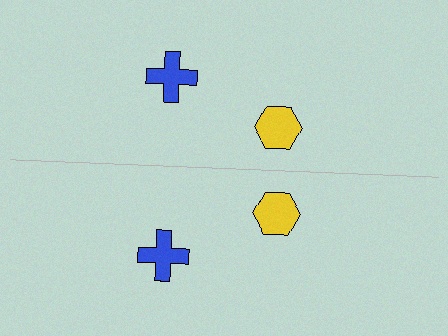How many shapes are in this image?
There are 4 shapes in this image.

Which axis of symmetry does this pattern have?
The pattern has a horizontal axis of symmetry running through the center of the image.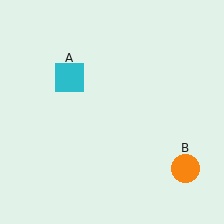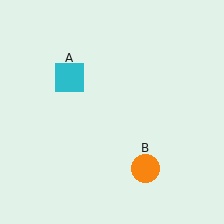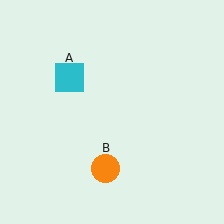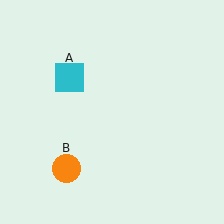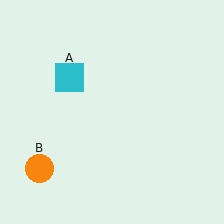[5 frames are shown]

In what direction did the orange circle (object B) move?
The orange circle (object B) moved left.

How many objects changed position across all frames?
1 object changed position: orange circle (object B).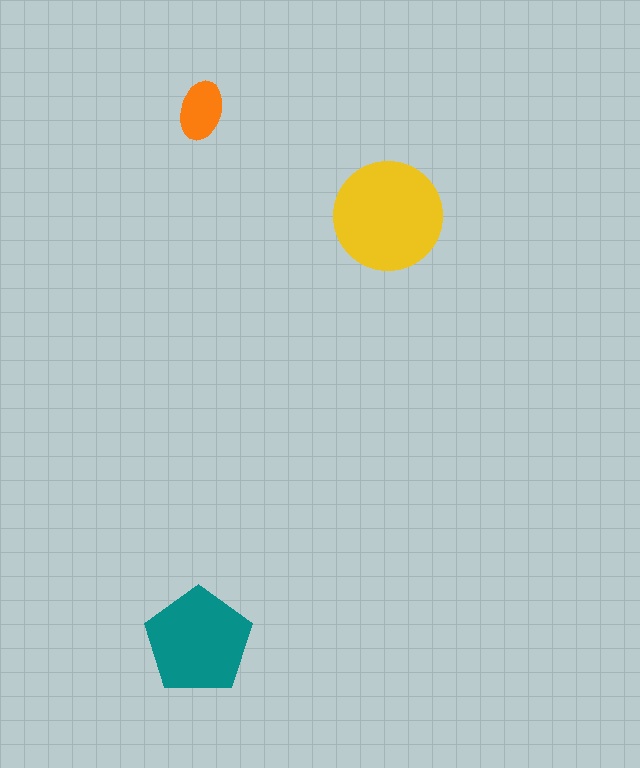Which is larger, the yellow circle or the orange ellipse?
The yellow circle.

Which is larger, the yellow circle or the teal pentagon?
The yellow circle.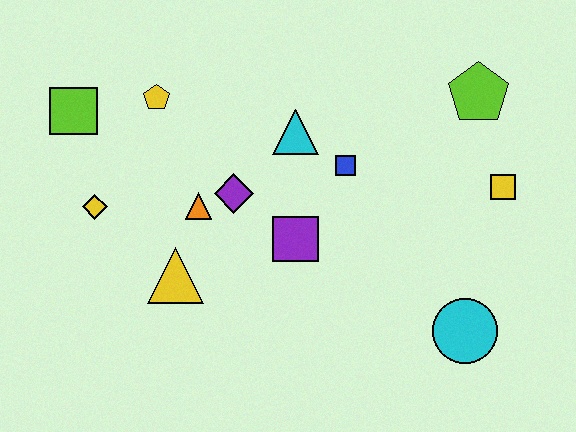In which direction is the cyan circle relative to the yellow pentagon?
The cyan circle is to the right of the yellow pentagon.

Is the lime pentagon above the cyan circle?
Yes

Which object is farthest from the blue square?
The lime square is farthest from the blue square.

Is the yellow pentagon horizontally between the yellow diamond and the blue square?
Yes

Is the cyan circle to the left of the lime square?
No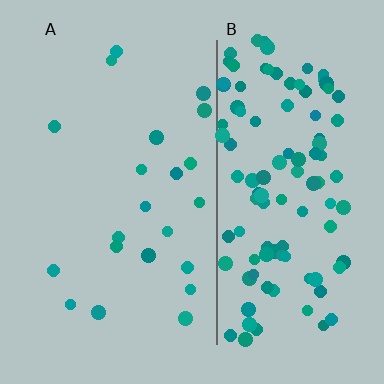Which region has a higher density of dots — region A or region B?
B (the right).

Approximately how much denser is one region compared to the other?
Approximately 5.4× — region B over region A.